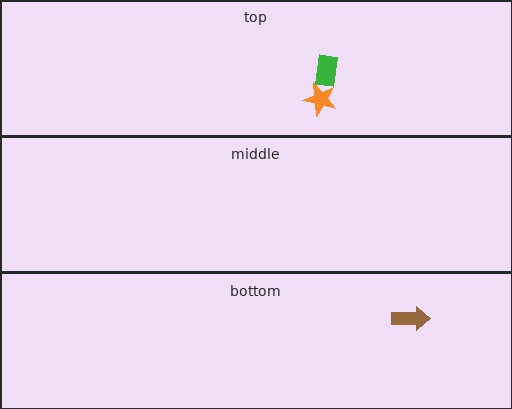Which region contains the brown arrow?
The bottom region.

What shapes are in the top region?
The orange star, the green rectangle.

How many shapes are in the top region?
2.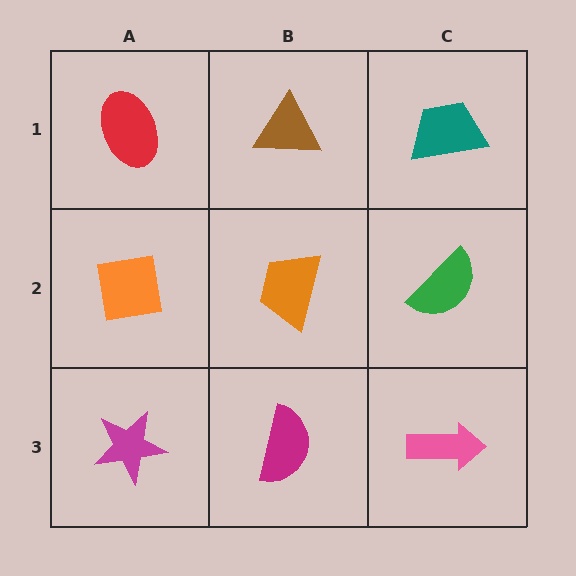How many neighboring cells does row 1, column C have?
2.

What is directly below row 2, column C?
A pink arrow.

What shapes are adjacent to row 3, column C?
A green semicircle (row 2, column C), a magenta semicircle (row 3, column B).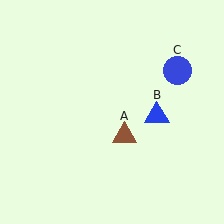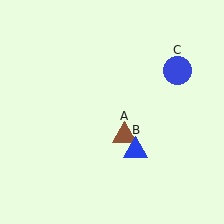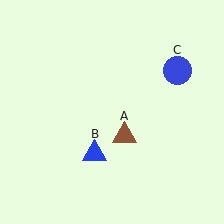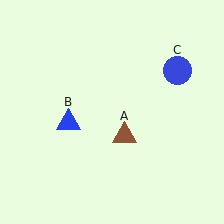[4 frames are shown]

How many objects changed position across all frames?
1 object changed position: blue triangle (object B).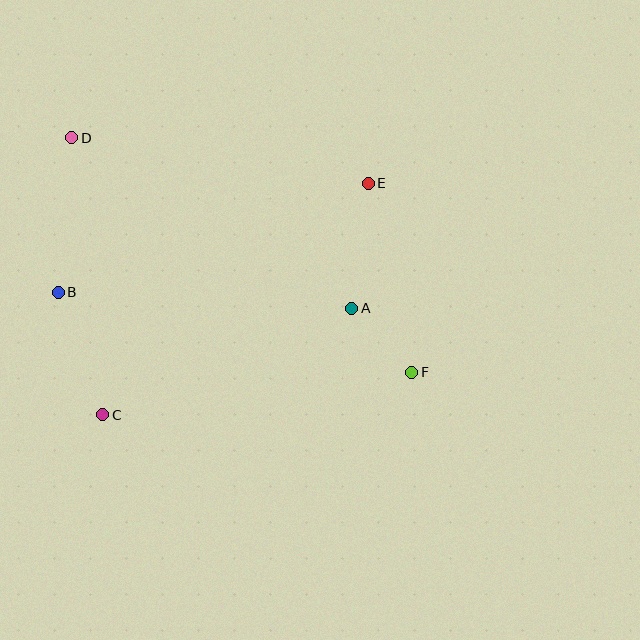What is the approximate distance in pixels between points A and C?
The distance between A and C is approximately 271 pixels.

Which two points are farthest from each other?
Points D and F are farthest from each other.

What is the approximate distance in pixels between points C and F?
The distance between C and F is approximately 312 pixels.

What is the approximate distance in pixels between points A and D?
The distance between A and D is approximately 328 pixels.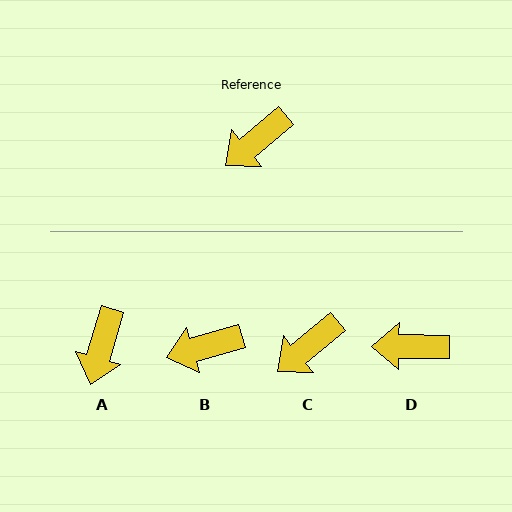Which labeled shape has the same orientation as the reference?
C.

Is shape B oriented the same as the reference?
No, it is off by about 23 degrees.